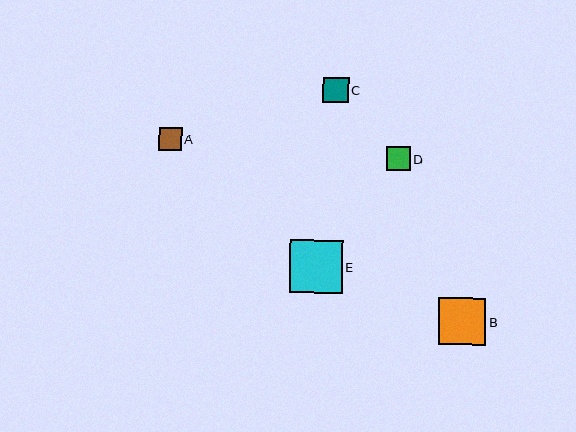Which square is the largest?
Square E is the largest with a size of approximately 53 pixels.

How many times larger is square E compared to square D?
Square E is approximately 2.2 times the size of square D.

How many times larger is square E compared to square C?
Square E is approximately 2.1 times the size of square C.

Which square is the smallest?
Square A is the smallest with a size of approximately 23 pixels.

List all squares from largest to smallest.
From largest to smallest: E, B, C, D, A.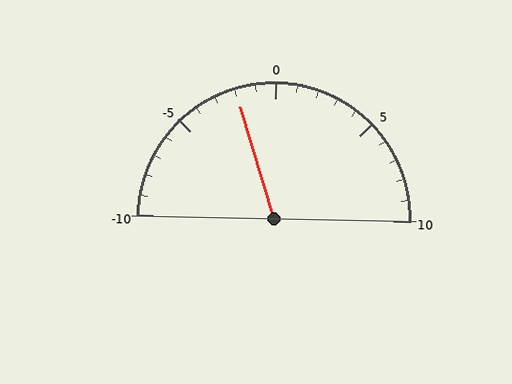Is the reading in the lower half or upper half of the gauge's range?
The reading is in the lower half of the range (-10 to 10).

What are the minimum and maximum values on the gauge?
The gauge ranges from -10 to 10.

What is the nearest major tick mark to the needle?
The nearest major tick mark is 0.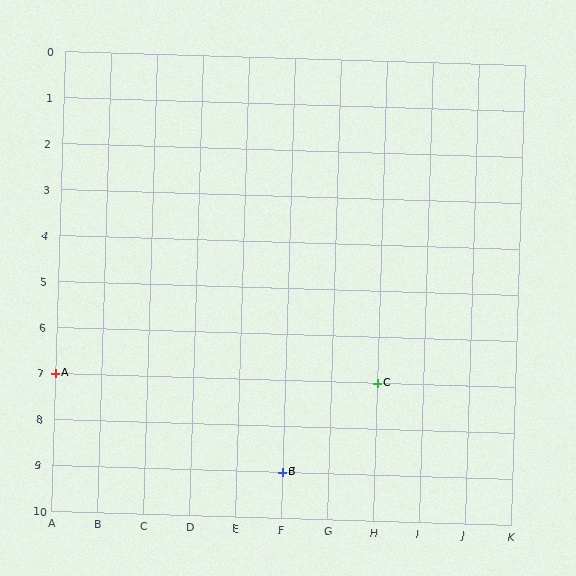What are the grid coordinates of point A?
Point A is at grid coordinates (A, 7).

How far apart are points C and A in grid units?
Points C and A are 7 columns apart.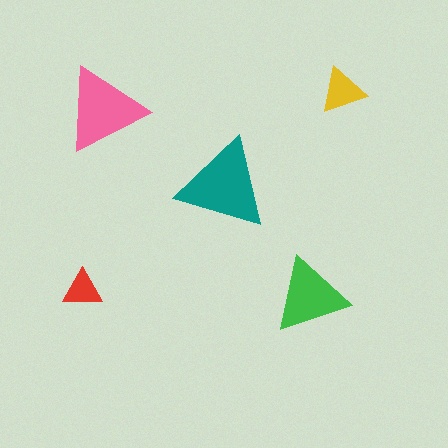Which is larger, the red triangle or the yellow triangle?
The yellow one.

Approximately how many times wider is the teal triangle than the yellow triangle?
About 2 times wider.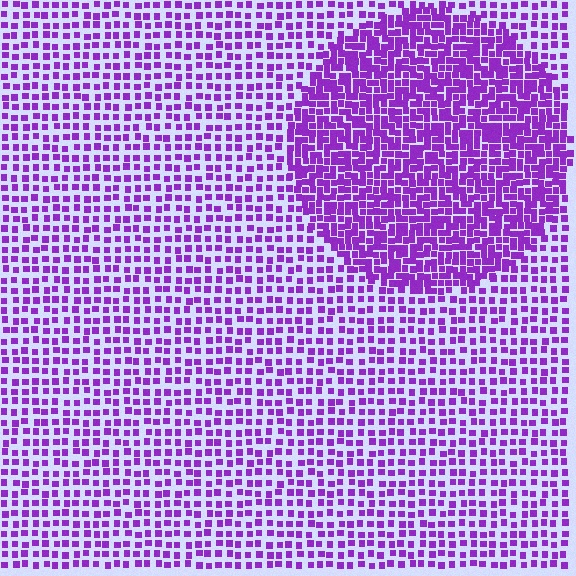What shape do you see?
I see a circle.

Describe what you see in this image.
The image contains small purple elements arranged at two different densities. A circle-shaped region is visible where the elements are more densely packed than the surrounding area.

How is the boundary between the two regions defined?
The boundary is defined by a change in element density (approximately 2.0x ratio). All elements are the same color, size, and shape.